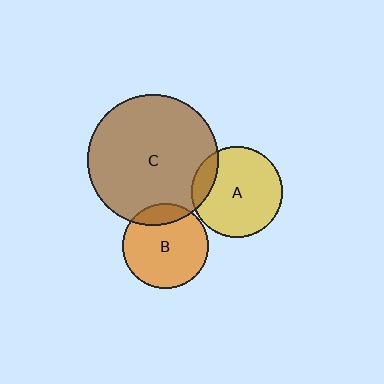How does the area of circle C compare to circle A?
Approximately 2.1 times.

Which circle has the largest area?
Circle C (brown).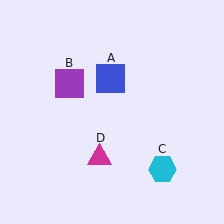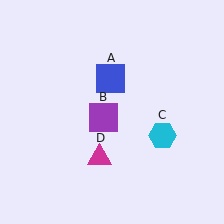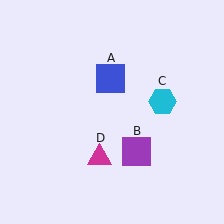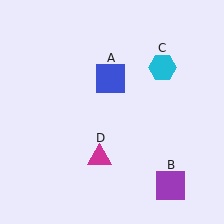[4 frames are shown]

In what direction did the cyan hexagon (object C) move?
The cyan hexagon (object C) moved up.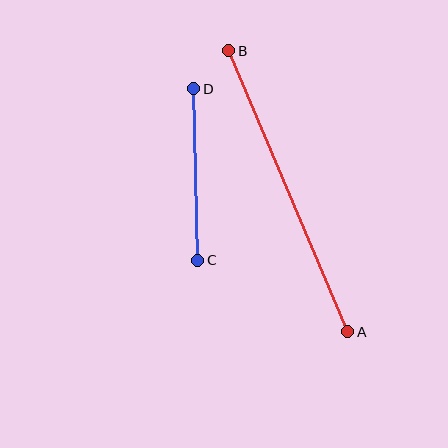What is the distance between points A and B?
The distance is approximately 305 pixels.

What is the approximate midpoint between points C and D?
The midpoint is at approximately (196, 175) pixels.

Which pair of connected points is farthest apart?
Points A and B are farthest apart.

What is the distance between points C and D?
The distance is approximately 172 pixels.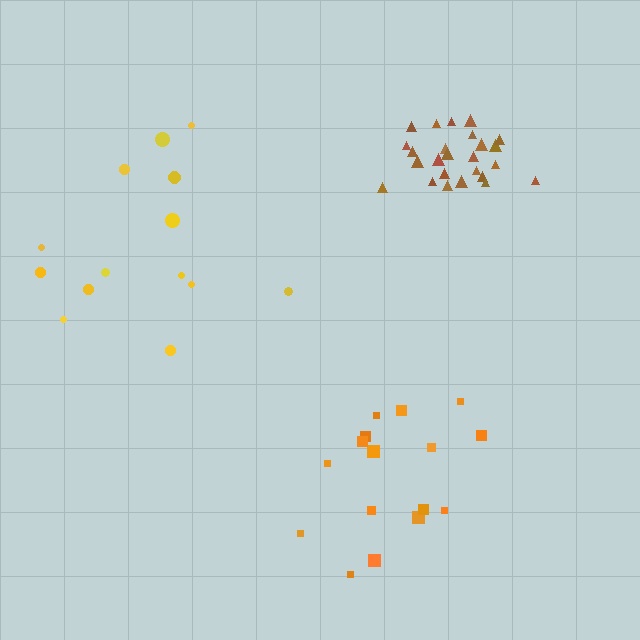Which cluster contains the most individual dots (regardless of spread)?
Brown (25).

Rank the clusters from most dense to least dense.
brown, orange, yellow.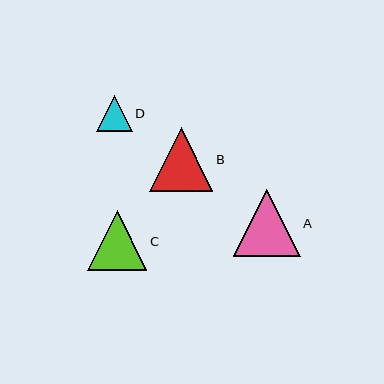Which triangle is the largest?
Triangle A is the largest with a size of approximately 67 pixels.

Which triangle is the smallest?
Triangle D is the smallest with a size of approximately 36 pixels.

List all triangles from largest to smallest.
From largest to smallest: A, B, C, D.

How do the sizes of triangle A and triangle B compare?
Triangle A and triangle B are approximately the same size.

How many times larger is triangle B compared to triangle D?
Triangle B is approximately 1.8 times the size of triangle D.